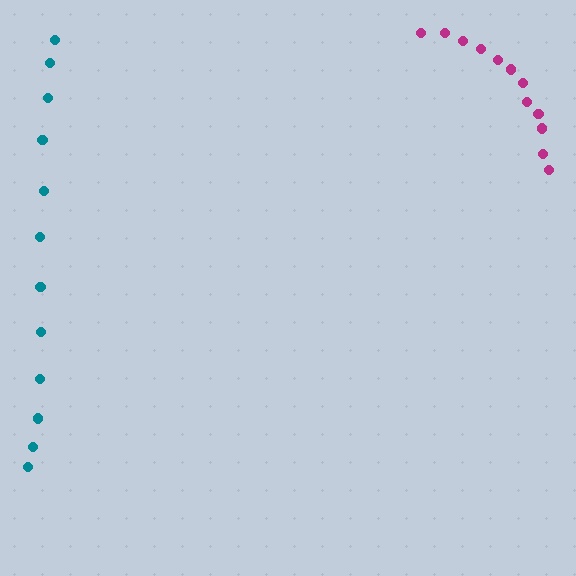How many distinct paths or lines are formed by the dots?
There are 2 distinct paths.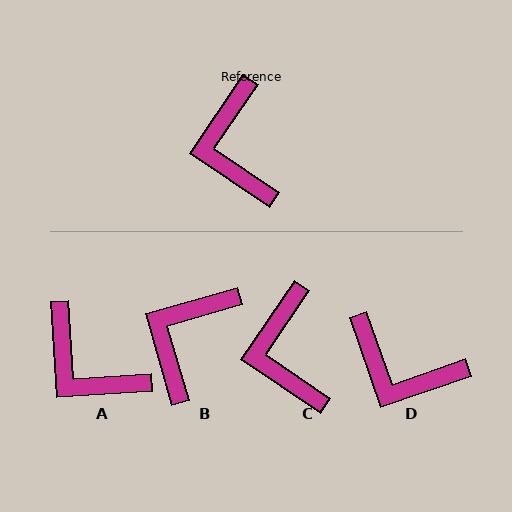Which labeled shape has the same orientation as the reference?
C.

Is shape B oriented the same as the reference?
No, it is off by about 40 degrees.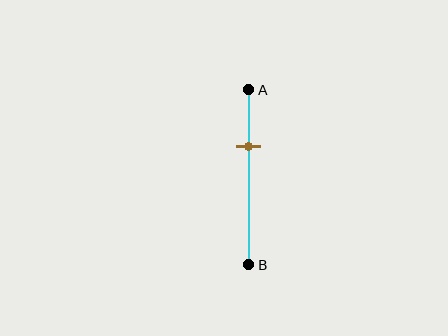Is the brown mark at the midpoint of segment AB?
No, the mark is at about 30% from A, not at the 50% midpoint.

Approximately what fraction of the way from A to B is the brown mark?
The brown mark is approximately 30% of the way from A to B.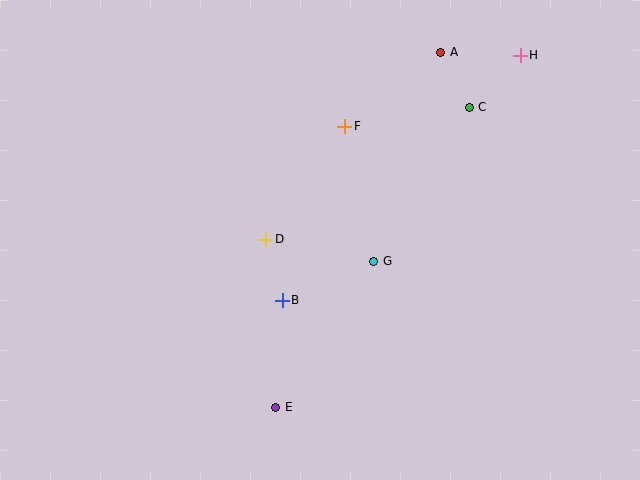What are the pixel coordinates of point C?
Point C is at (469, 107).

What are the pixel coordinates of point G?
Point G is at (374, 261).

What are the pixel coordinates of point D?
Point D is at (266, 239).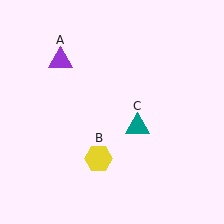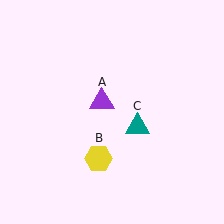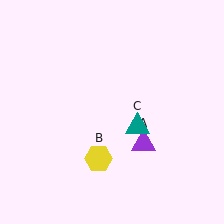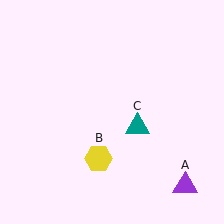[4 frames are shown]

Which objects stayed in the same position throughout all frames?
Yellow hexagon (object B) and teal triangle (object C) remained stationary.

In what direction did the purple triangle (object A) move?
The purple triangle (object A) moved down and to the right.